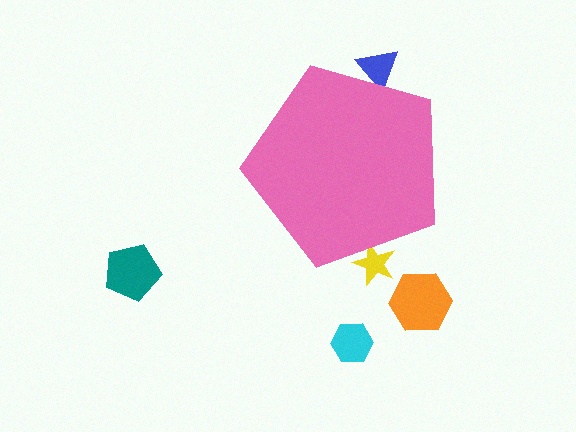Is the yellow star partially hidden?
Yes, the yellow star is partially hidden behind the pink pentagon.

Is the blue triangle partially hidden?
Yes, the blue triangle is partially hidden behind the pink pentagon.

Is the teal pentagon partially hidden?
No, the teal pentagon is fully visible.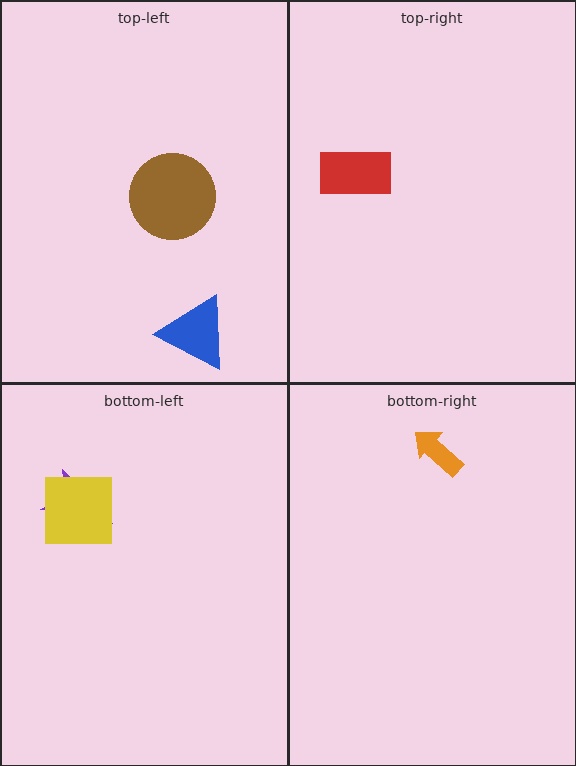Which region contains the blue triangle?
The top-left region.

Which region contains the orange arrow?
The bottom-right region.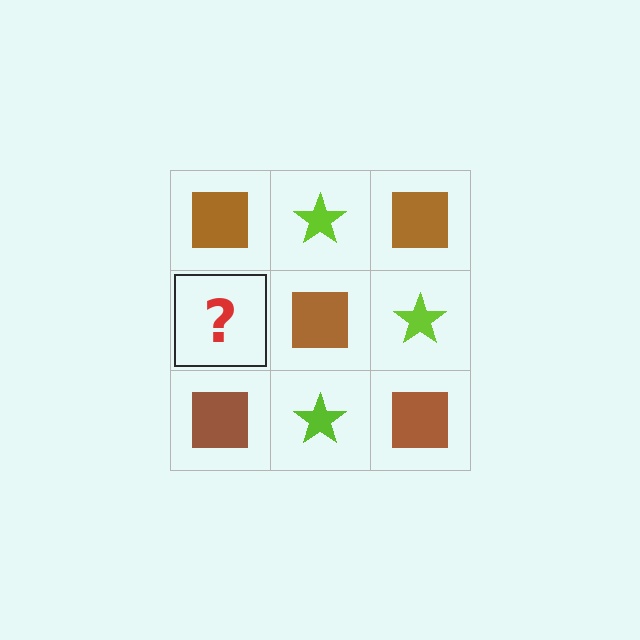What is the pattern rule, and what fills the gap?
The rule is that it alternates brown square and lime star in a checkerboard pattern. The gap should be filled with a lime star.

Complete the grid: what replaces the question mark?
The question mark should be replaced with a lime star.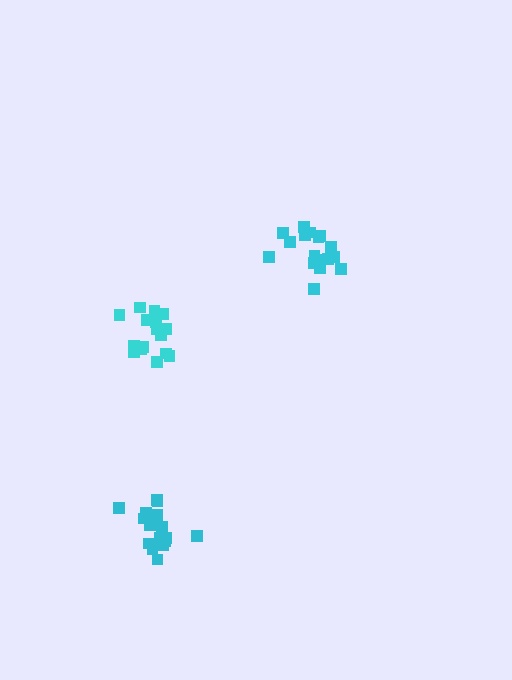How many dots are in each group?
Group 1: 17 dots, Group 2: 17 dots, Group 3: 17 dots (51 total).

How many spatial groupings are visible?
There are 3 spatial groupings.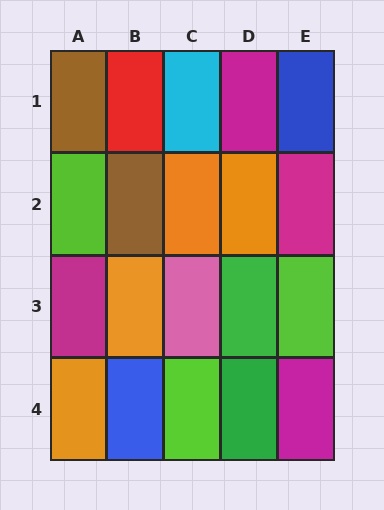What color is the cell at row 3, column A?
Magenta.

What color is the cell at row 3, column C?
Pink.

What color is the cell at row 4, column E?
Magenta.